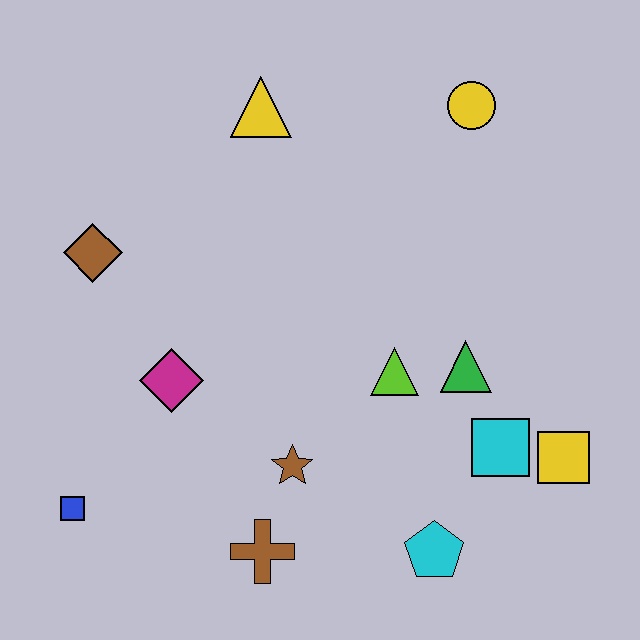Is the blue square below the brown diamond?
Yes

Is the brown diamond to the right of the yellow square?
No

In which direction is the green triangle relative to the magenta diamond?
The green triangle is to the right of the magenta diamond.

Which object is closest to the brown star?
The brown cross is closest to the brown star.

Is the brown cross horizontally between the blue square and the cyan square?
Yes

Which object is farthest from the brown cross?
The yellow circle is farthest from the brown cross.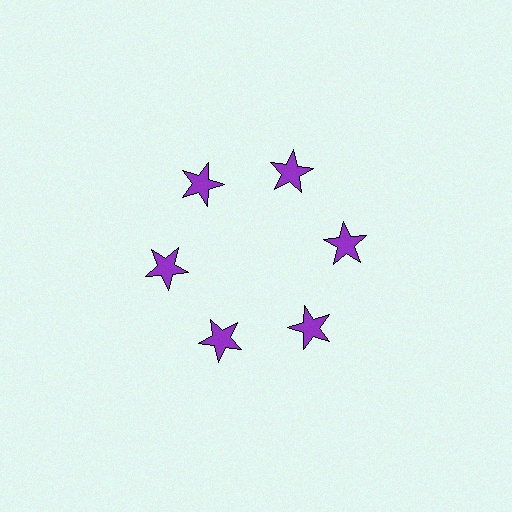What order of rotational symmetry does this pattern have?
This pattern has 6-fold rotational symmetry.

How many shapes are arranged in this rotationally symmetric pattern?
There are 6 shapes, arranged in 6 groups of 1.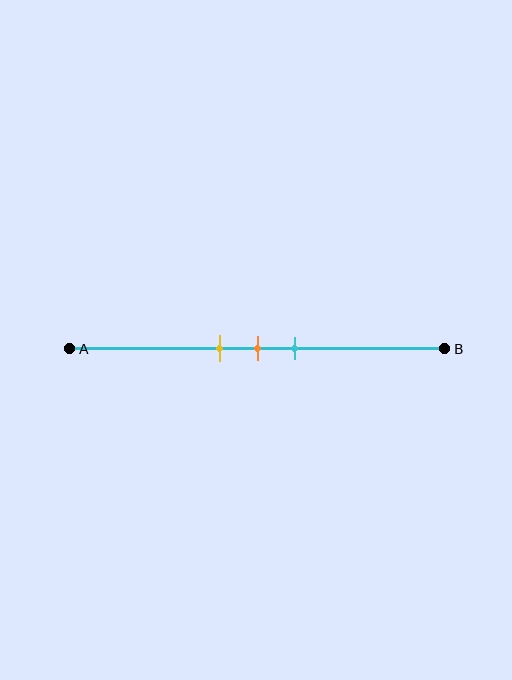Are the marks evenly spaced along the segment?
Yes, the marks are approximately evenly spaced.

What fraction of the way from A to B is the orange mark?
The orange mark is approximately 50% (0.5) of the way from A to B.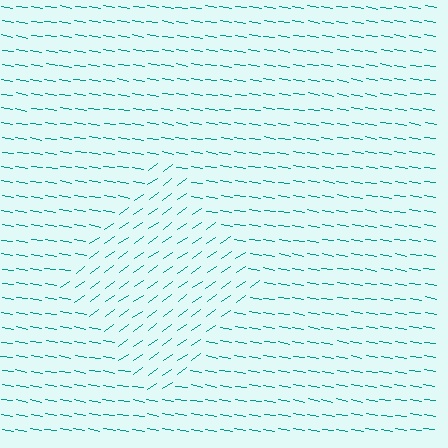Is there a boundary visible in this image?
Yes, there is a texture boundary formed by a change in line orientation.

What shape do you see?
I see a diamond.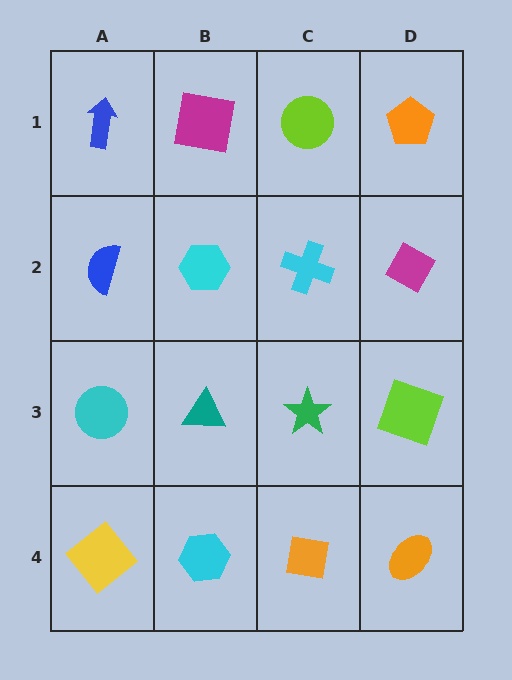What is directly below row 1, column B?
A cyan hexagon.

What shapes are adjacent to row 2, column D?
An orange pentagon (row 1, column D), a lime square (row 3, column D), a cyan cross (row 2, column C).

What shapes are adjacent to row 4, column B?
A teal triangle (row 3, column B), a yellow diamond (row 4, column A), an orange square (row 4, column C).